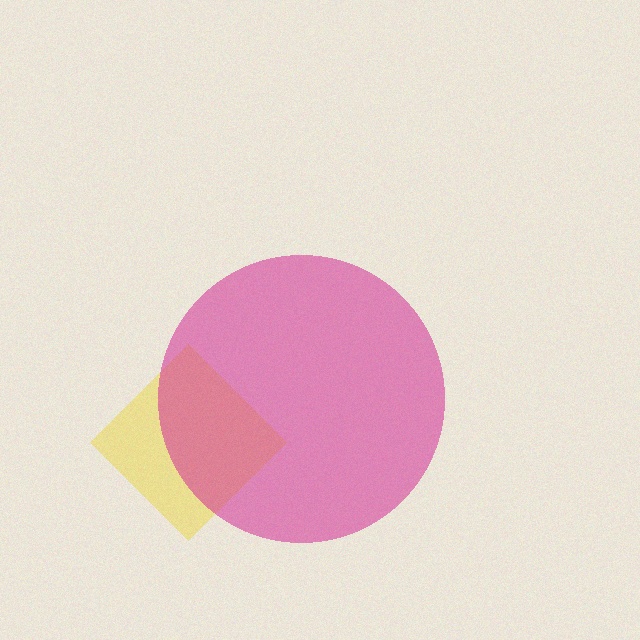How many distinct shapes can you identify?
There are 2 distinct shapes: a yellow diamond, a magenta circle.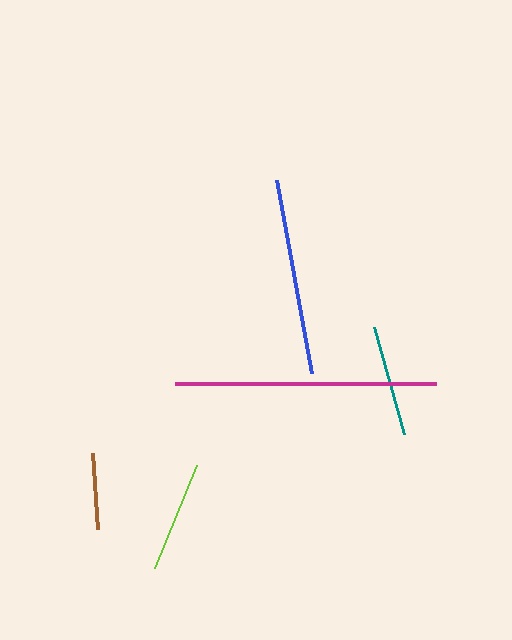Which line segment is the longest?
The magenta line is the longest at approximately 261 pixels.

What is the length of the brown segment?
The brown segment is approximately 76 pixels long.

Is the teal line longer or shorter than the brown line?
The teal line is longer than the brown line.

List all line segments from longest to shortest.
From longest to shortest: magenta, blue, lime, teal, brown.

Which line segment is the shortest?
The brown line is the shortest at approximately 76 pixels.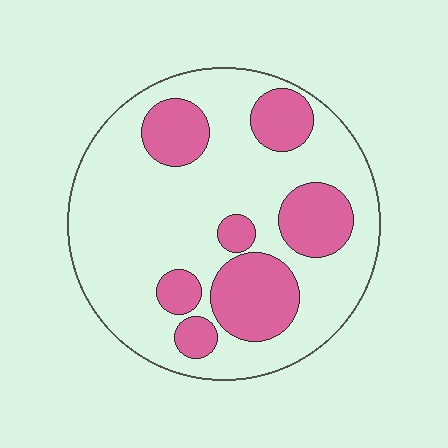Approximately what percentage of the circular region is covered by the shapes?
Approximately 30%.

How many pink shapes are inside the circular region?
7.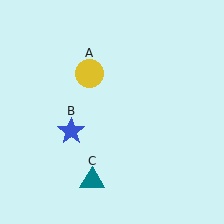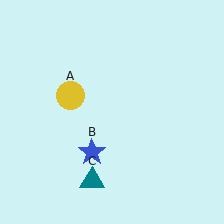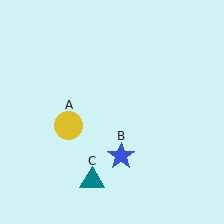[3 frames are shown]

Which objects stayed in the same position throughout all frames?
Teal triangle (object C) remained stationary.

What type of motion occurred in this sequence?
The yellow circle (object A), blue star (object B) rotated counterclockwise around the center of the scene.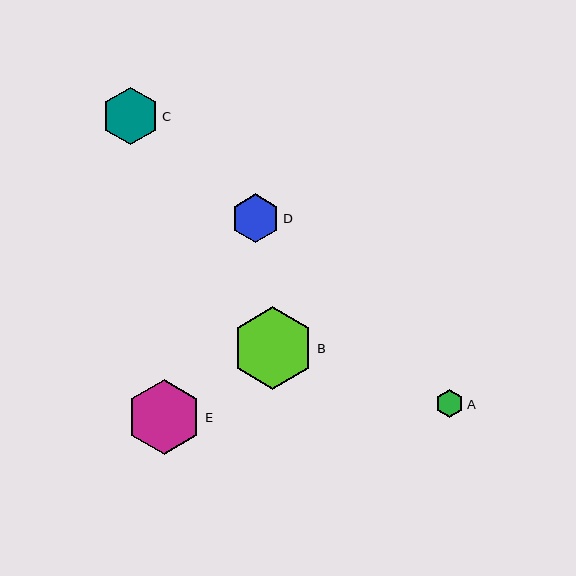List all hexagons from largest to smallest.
From largest to smallest: B, E, C, D, A.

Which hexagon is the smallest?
Hexagon A is the smallest with a size of approximately 28 pixels.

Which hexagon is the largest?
Hexagon B is the largest with a size of approximately 82 pixels.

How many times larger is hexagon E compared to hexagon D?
Hexagon E is approximately 1.5 times the size of hexagon D.